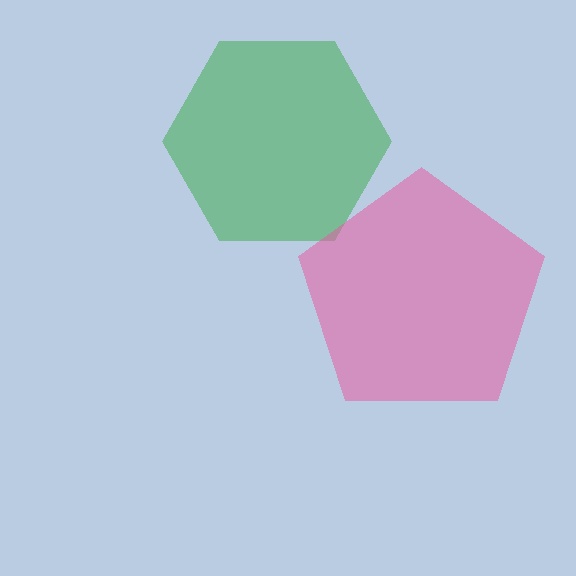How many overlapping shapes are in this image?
There are 2 overlapping shapes in the image.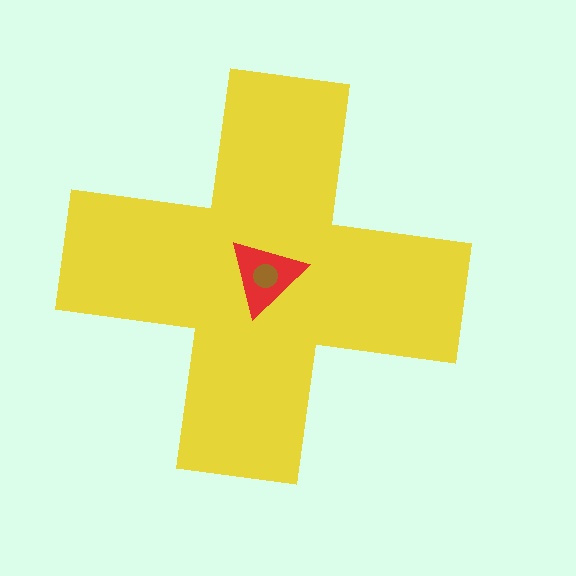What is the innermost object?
The brown circle.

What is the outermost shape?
The yellow cross.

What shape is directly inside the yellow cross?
The red triangle.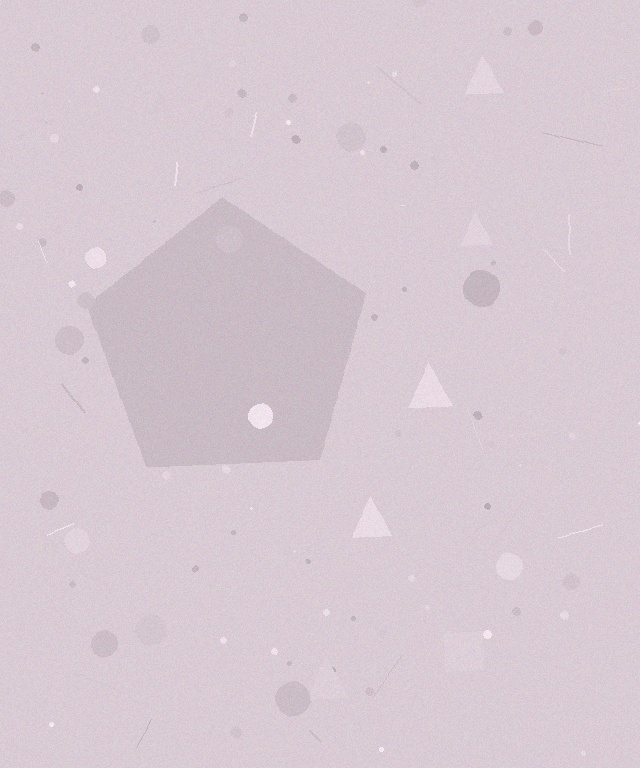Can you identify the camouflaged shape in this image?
The camouflaged shape is a pentagon.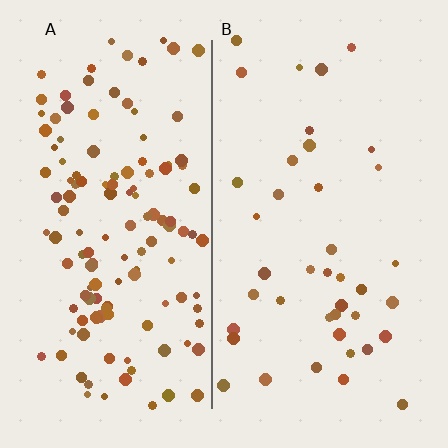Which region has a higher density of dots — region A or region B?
A (the left).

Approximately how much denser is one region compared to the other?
Approximately 3.3× — region A over region B.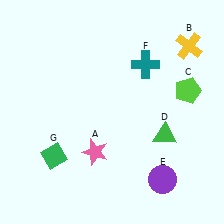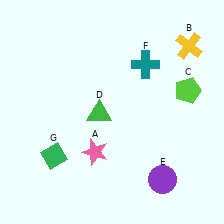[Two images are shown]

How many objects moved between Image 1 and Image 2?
1 object moved between the two images.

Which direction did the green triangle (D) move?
The green triangle (D) moved left.